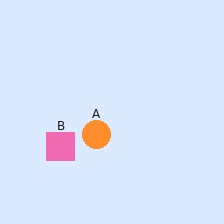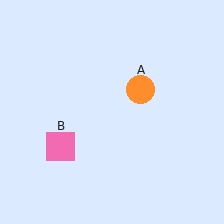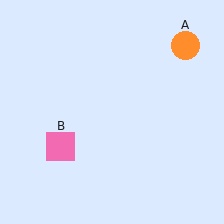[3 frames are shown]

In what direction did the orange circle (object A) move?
The orange circle (object A) moved up and to the right.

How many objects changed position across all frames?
1 object changed position: orange circle (object A).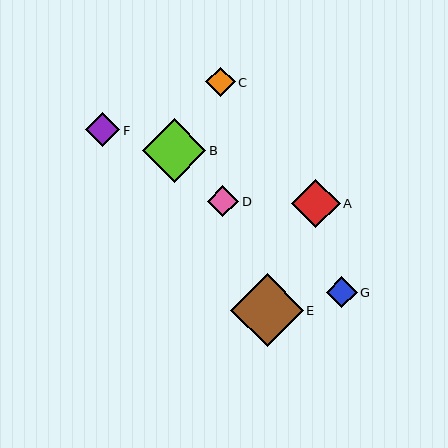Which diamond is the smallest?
Diamond C is the smallest with a size of approximately 29 pixels.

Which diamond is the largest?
Diamond E is the largest with a size of approximately 73 pixels.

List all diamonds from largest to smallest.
From largest to smallest: E, B, A, F, D, G, C.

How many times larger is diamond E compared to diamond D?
Diamond E is approximately 2.3 times the size of diamond D.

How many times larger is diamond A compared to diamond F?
Diamond A is approximately 1.4 times the size of diamond F.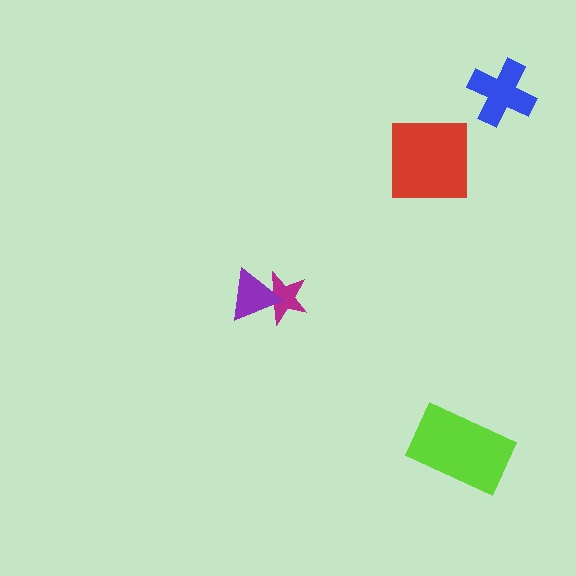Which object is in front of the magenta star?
The purple triangle is in front of the magenta star.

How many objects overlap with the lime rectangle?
0 objects overlap with the lime rectangle.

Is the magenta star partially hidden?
Yes, it is partially covered by another shape.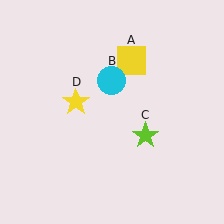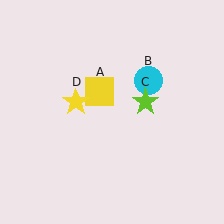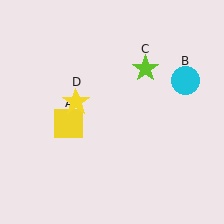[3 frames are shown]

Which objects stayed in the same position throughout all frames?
Yellow star (object D) remained stationary.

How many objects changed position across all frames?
3 objects changed position: yellow square (object A), cyan circle (object B), lime star (object C).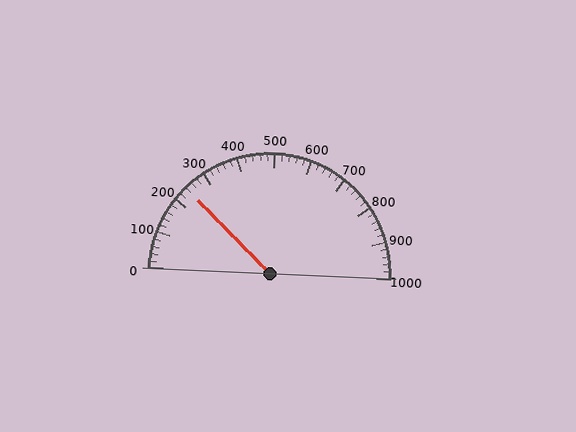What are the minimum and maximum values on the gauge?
The gauge ranges from 0 to 1000.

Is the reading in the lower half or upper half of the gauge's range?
The reading is in the lower half of the range (0 to 1000).